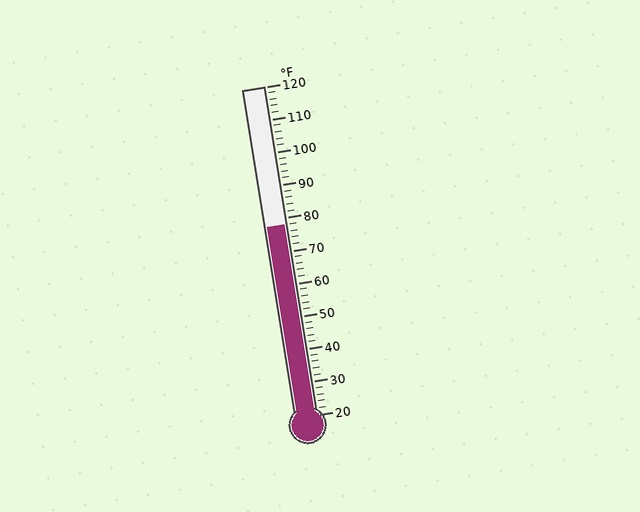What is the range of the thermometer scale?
The thermometer scale ranges from 20°F to 120°F.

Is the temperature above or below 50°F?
The temperature is above 50°F.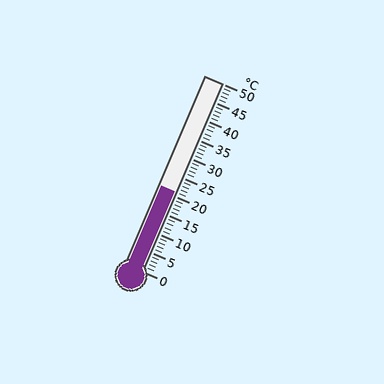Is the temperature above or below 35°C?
The temperature is below 35°C.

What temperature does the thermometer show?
The thermometer shows approximately 21°C.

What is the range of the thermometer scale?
The thermometer scale ranges from 0°C to 50°C.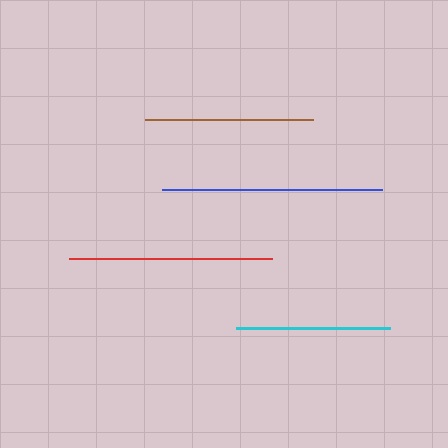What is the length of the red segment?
The red segment is approximately 203 pixels long.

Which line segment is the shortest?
The cyan line is the shortest at approximately 154 pixels.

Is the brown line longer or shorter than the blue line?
The blue line is longer than the brown line.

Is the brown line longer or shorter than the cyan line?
The brown line is longer than the cyan line.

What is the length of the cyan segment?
The cyan segment is approximately 154 pixels long.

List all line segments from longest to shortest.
From longest to shortest: blue, red, brown, cyan.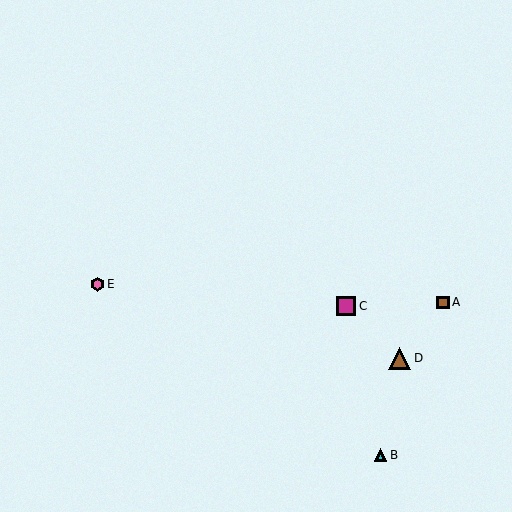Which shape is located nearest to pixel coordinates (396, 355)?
The brown triangle (labeled D) at (400, 359) is nearest to that location.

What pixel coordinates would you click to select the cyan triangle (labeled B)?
Click at (381, 455) to select the cyan triangle B.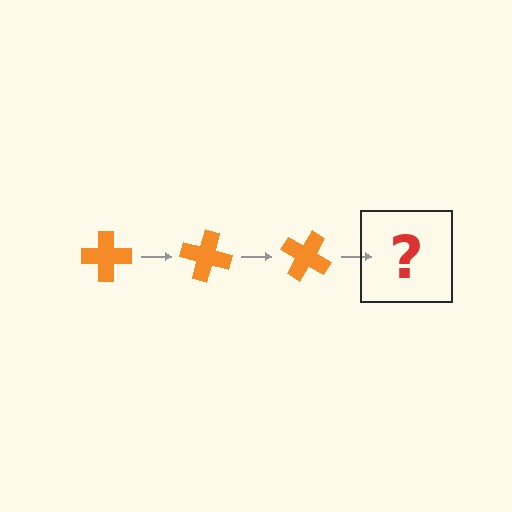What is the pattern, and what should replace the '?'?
The pattern is that the cross rotates 15 degrees each step. The '?' should be an orange cross rotated 45 degrees.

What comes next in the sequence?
The next element should be an orange cross rotated 45 degrees.